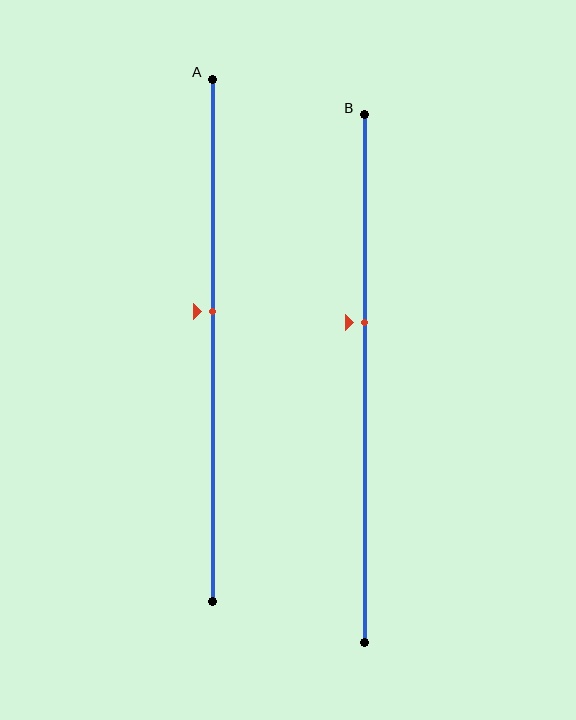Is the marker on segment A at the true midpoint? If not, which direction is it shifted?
No, the marker on segment A is shifted upward by about 5% of the segment length.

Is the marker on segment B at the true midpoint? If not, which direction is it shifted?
No, the marker on segment B is shifted upward by about 11% of the segment length.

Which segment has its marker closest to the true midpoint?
Segment A has its marker closest to the true midpoint.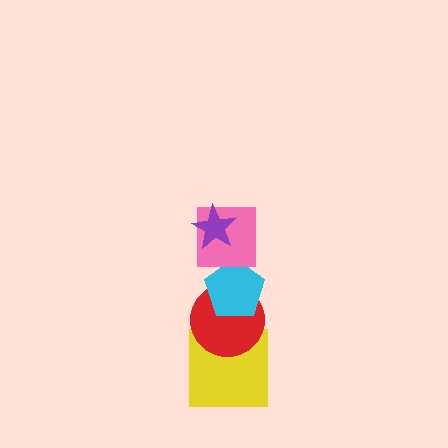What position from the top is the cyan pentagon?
The cyan pentagon is 3rd from the top.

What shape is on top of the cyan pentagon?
The pink square is on top of the cyan pentagon.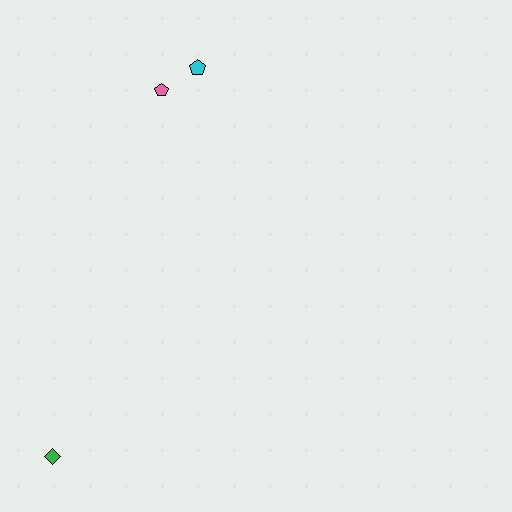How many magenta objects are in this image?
There are no magenta objects.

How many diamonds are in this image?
There is 1 diamond.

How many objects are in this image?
There are 3 objects.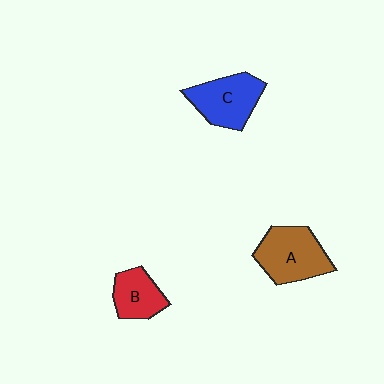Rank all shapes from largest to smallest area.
From largest to smallest: A (brown), C (blue), B (red).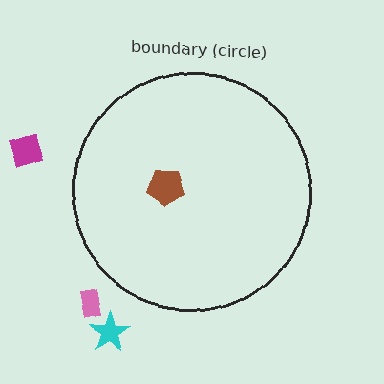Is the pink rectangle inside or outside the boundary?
Outside.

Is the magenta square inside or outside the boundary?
Outside.